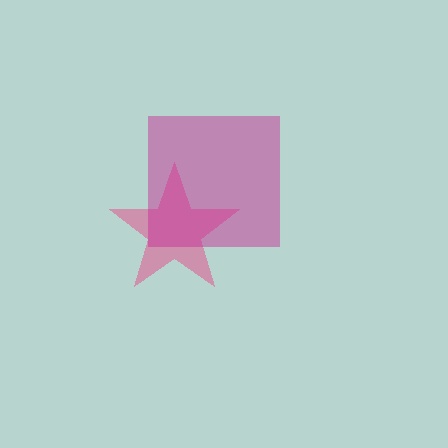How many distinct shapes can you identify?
There are 2 distinct shapes: a pink star, a magenta square.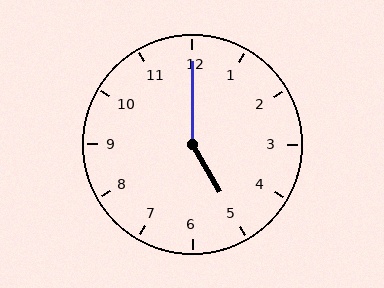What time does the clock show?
5:00.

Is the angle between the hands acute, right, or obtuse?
It is obtuse.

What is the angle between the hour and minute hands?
Approximately 150 degrees.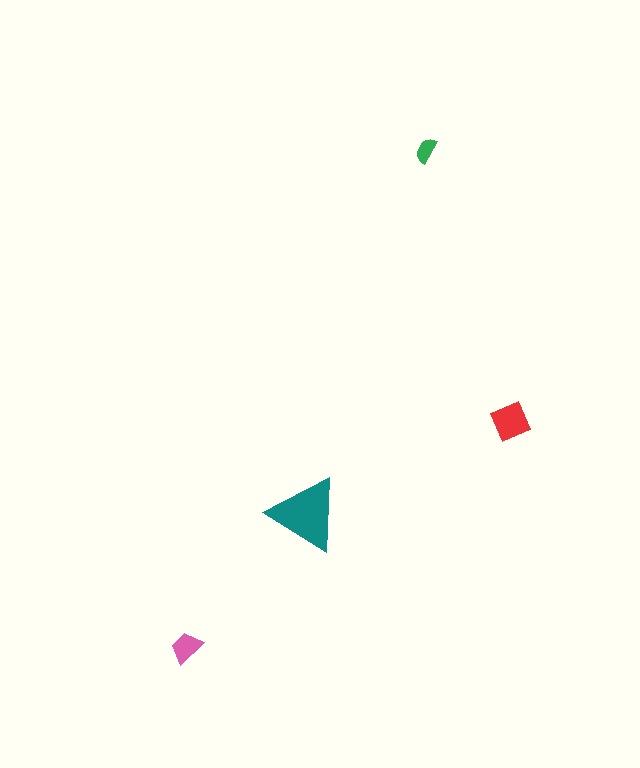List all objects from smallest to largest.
The green semicircle, the pink trapezoid, the red square, the teal triangle.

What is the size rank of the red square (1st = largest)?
2nd.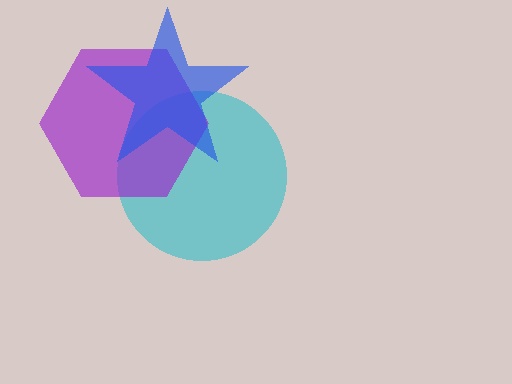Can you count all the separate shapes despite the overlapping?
Yes, there are 3 separate shapes.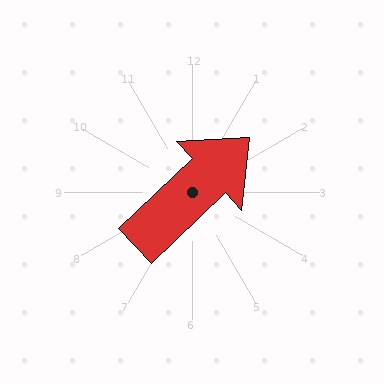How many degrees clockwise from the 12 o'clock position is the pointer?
Approximately 47 degrees.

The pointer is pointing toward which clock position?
Roughly 2 o'clock.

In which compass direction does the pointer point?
Northeast.